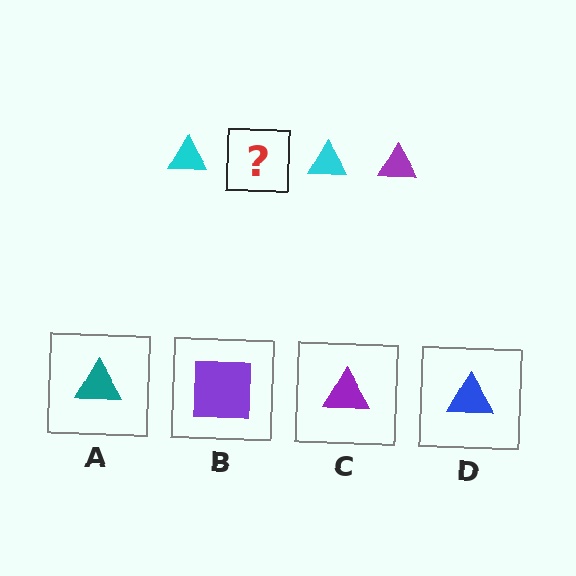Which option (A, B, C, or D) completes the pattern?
C.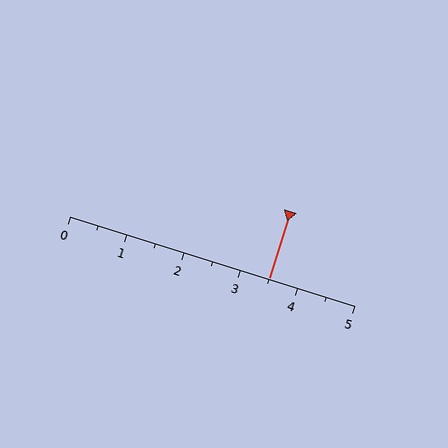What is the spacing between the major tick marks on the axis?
The major ticks are spaced 1 apart.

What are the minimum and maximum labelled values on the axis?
The axis runs from 0 to 5.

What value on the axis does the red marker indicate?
The marker indicates approximately 3.5.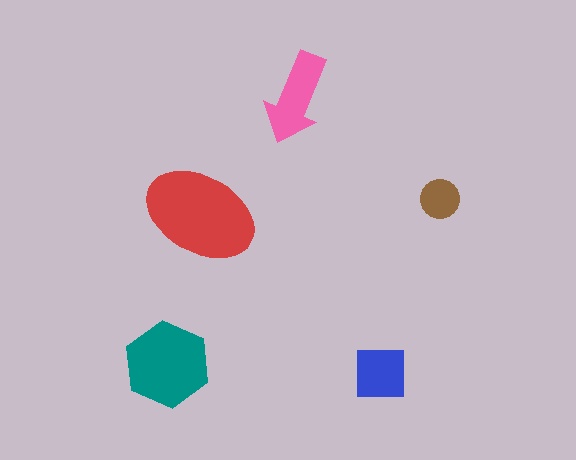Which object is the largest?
The red ellipse.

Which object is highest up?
The pink arrow is topmost.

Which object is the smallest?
The brown circle.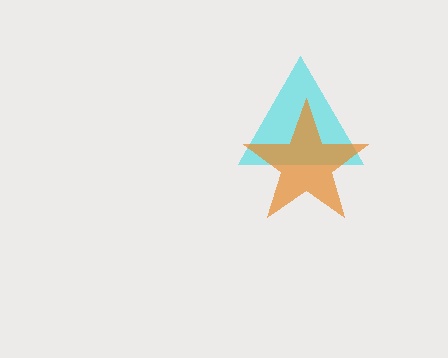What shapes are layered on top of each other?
The layered shapes are: a cyan triangle, an orange star.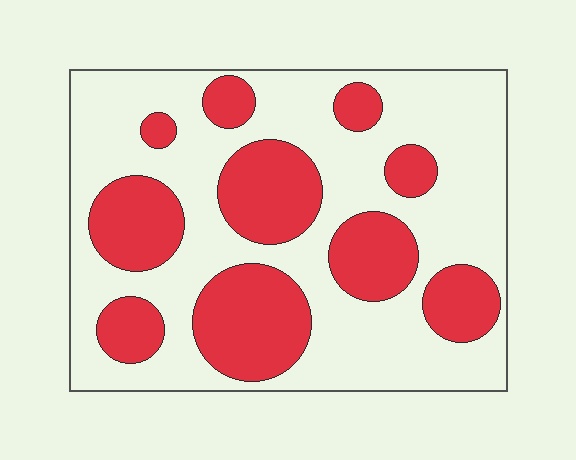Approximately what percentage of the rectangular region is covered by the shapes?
Approximately 35%.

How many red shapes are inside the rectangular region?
10.